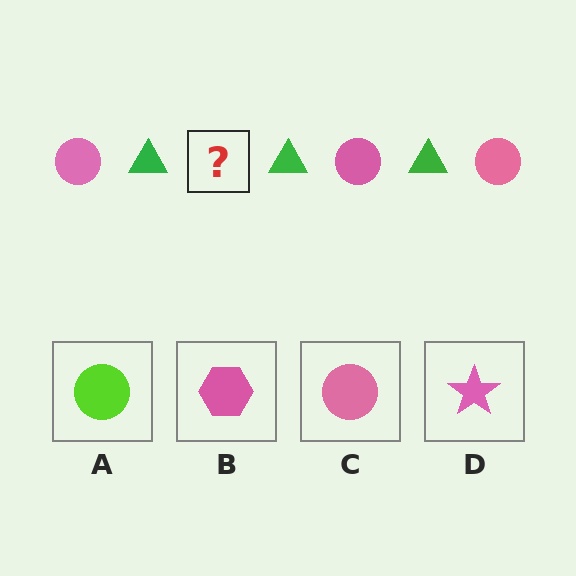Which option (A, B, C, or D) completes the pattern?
C.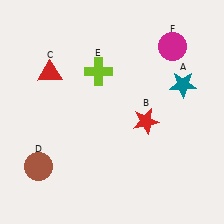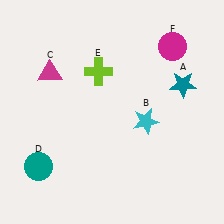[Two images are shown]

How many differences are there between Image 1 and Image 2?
There are 3 differences between the two images.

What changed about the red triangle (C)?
In Image 1, C is red. In Image 2, it changed to magenta.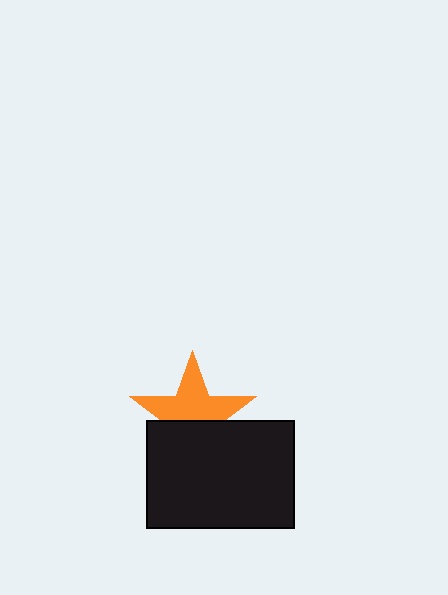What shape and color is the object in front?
The object in front is a black rectangle.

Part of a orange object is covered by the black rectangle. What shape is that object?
It is a star.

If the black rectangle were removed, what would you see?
You would see the complete orange star.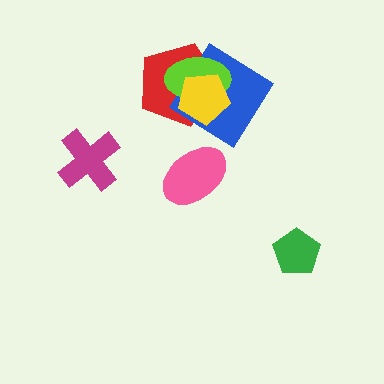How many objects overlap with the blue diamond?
3 objects overlap with the blue diamond.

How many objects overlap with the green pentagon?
0 objects overlap with the green pentagon.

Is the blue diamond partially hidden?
Yes, it is partially covered by another shape.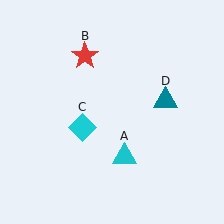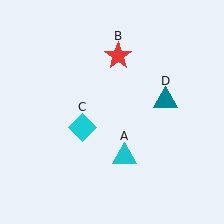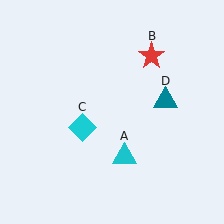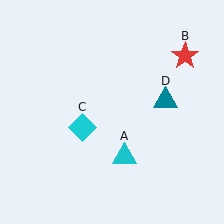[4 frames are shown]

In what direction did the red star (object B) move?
The red star (object B) moved right.